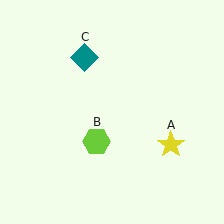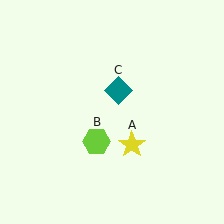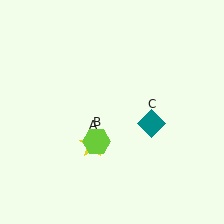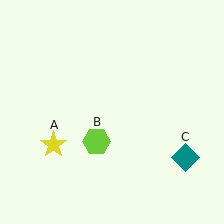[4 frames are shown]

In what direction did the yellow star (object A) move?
The yellow star (object A) moved left.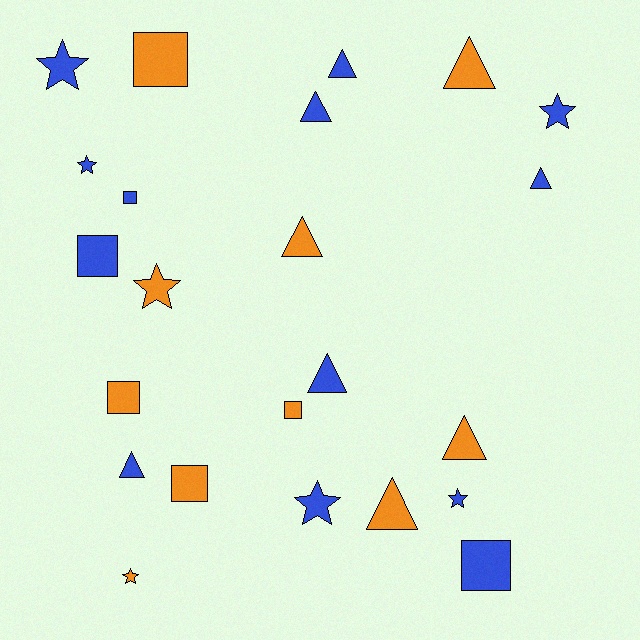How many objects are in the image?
There are 23 objects.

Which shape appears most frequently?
Triangle, with 9 objects.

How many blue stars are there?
There are 5 blue stars.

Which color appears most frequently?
Blue, with 13 objects.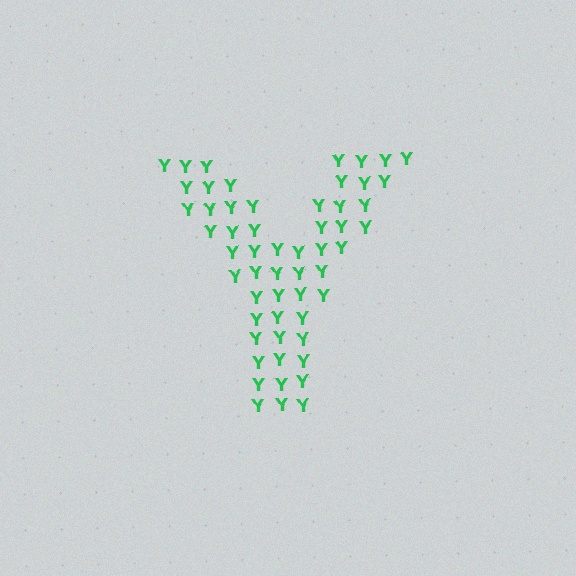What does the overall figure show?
The overall figure shows the letter Y.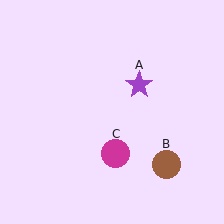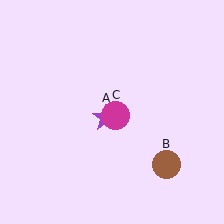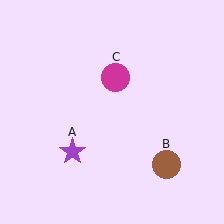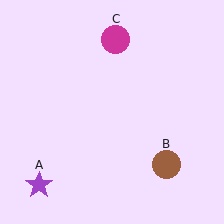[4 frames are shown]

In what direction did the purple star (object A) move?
The purple star (object A) moved down and to the left.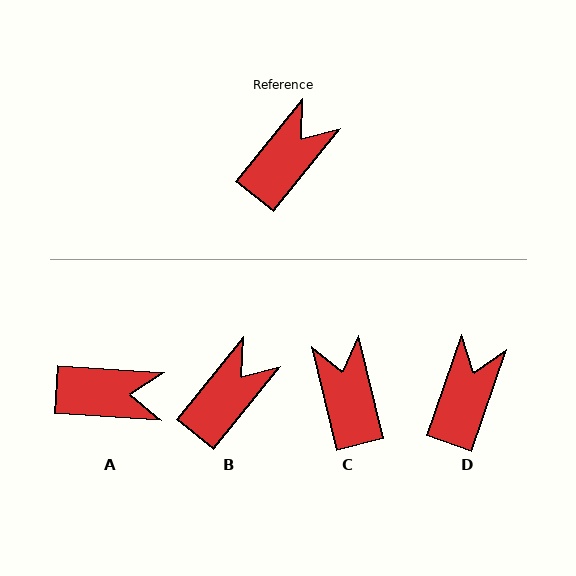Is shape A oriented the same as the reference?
No, it is off by about 55 degrees.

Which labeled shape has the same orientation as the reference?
B.